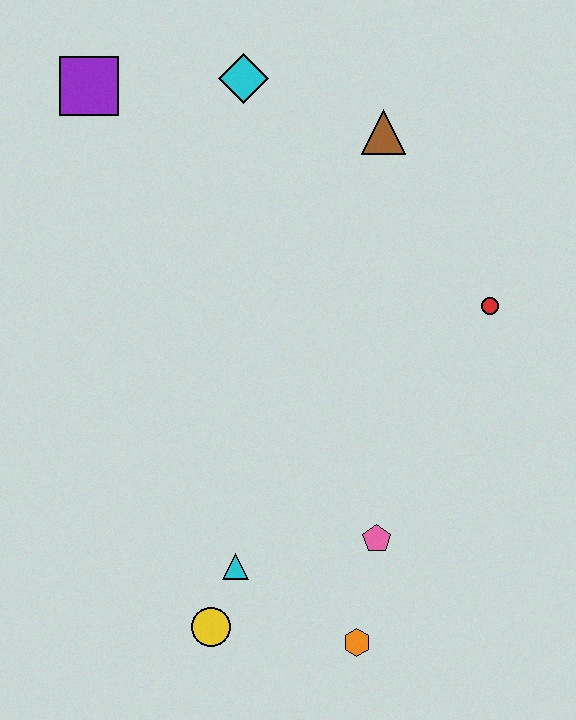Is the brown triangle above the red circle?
Yes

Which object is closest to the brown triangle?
The cyan diamond is closest to the brown triangle.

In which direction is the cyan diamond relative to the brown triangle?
The cyan diamond is to the left of the brown triangle.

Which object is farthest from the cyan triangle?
The purple square is farthest from the cyan triangle.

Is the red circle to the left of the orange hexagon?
No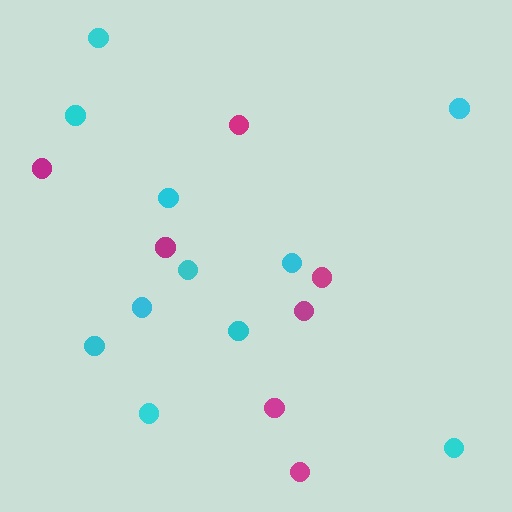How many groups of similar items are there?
There are 2 groups: one group of magenta circles (7) and one group of cyan circles (11).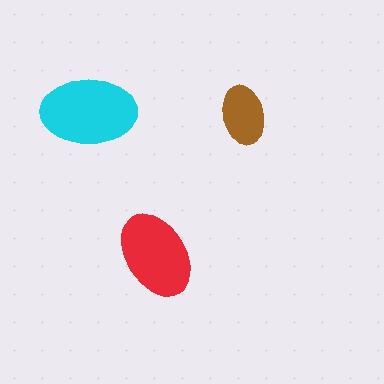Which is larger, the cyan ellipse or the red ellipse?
The cyan one.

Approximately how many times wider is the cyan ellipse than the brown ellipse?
About 1.5 times wider.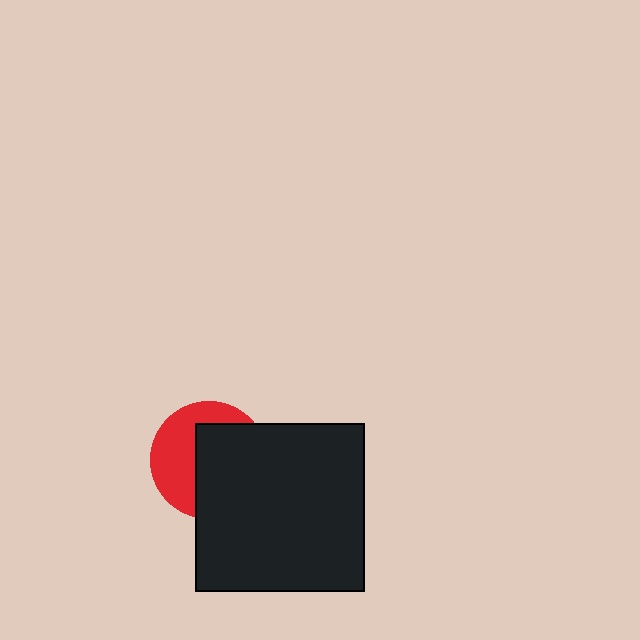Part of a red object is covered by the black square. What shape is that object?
It is a circle.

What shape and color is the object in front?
The object in front is a black square.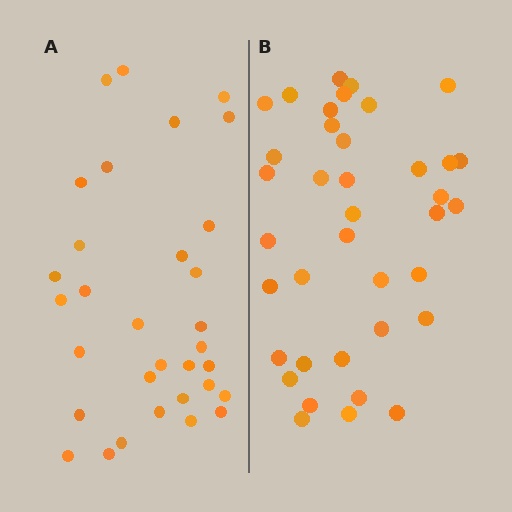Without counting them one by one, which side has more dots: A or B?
Region B (the right region) has more dots.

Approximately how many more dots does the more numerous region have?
Region B has about 6 more dots than region A.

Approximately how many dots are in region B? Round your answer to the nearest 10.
About 40 dots. (The exact count is 38, which rounds to 40.)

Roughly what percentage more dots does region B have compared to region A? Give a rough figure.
About 20% more.